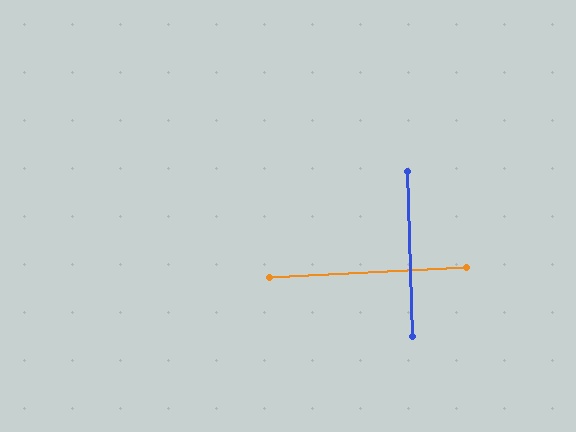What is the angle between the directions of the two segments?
Approximately 89 degrees.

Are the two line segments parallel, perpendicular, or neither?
Perpendicular — they meet at approximately 89°.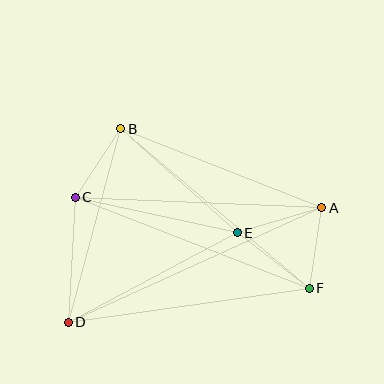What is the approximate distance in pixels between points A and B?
The distance between A and B is approximately 216 pixels.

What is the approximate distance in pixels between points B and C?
The distance between B and C is approximately 82 pixels.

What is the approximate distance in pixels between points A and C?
The distance between A and C is approximately 247 pixels.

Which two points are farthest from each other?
Points A and D are farthest from each other.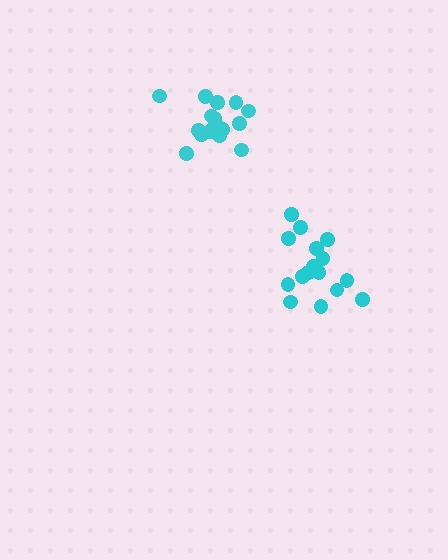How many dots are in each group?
Group 1: 16 dots, Group 2: 17 dots (33 total).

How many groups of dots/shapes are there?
There are 2 groups.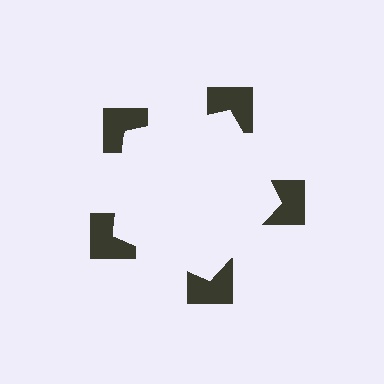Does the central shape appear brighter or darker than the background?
It typically appears slightly brighter than the background, even though no actual brightness change is drawn.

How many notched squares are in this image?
There are 5 — one at each vertex of the illusory pentagon.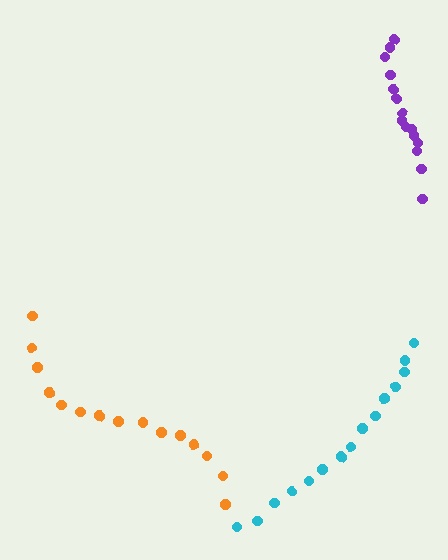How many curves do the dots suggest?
There are 3 distinct paths.